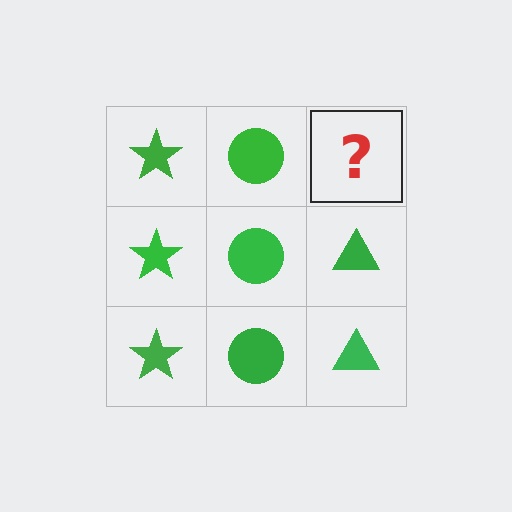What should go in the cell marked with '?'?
The missing cell should contain a green triangle.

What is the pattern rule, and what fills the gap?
The rule is that each column has a consistent shape. The gap should be filled with a green triangle.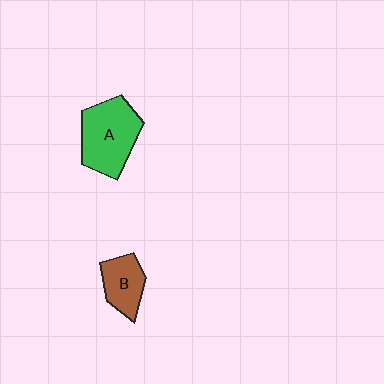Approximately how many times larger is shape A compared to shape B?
Approximately 1.7 times.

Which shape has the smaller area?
Shape B (brown).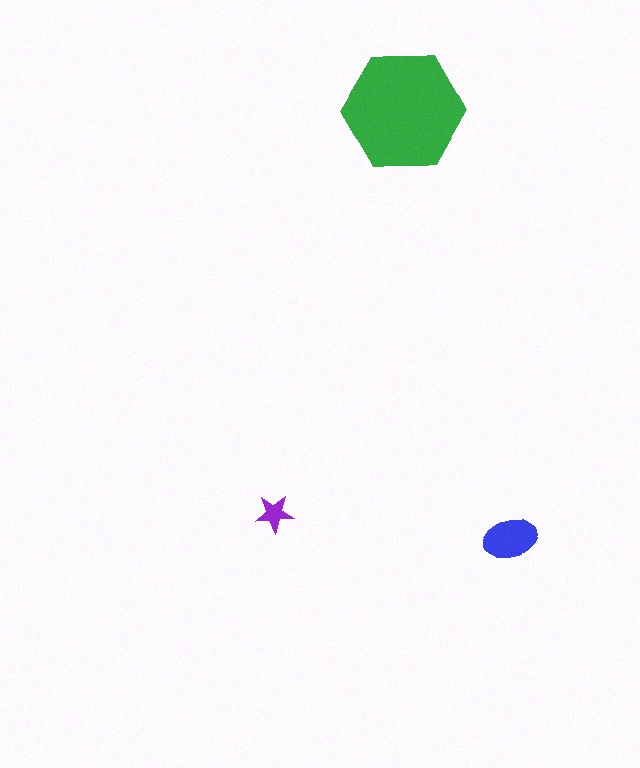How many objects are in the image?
There are 3 objects in the image.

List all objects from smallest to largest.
The purple star, the blue ellipse, the green hexagon.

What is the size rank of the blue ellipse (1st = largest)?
2nd.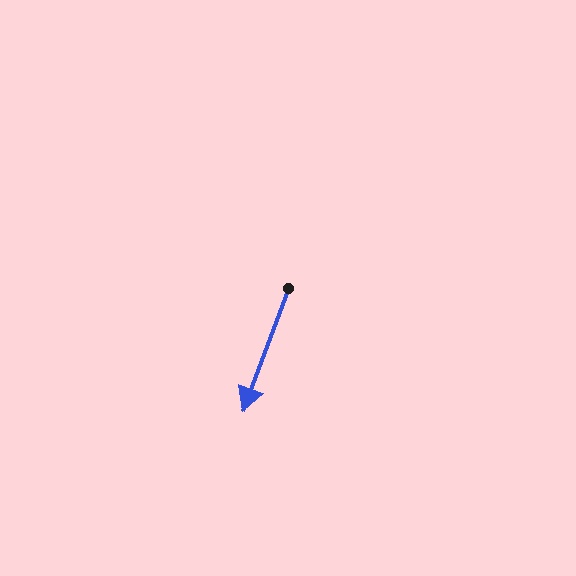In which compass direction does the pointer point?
South.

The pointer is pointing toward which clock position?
Roughly 7 o'clock.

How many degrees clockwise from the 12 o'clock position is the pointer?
Approximately 200 degrees.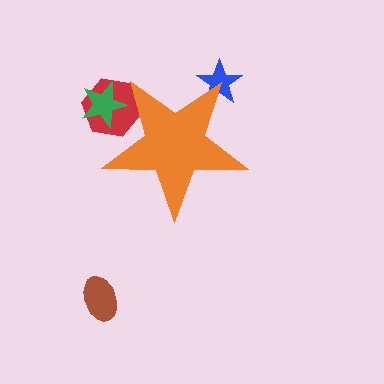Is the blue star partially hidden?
Yes, the blue star is partially hidden behind the orange star.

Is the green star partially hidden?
Yes, the green star is partially hidden behind the orange star.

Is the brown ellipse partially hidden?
No, the brown ellipse is fully visible.